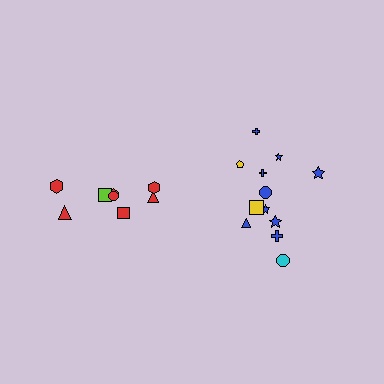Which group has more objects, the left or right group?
The right group.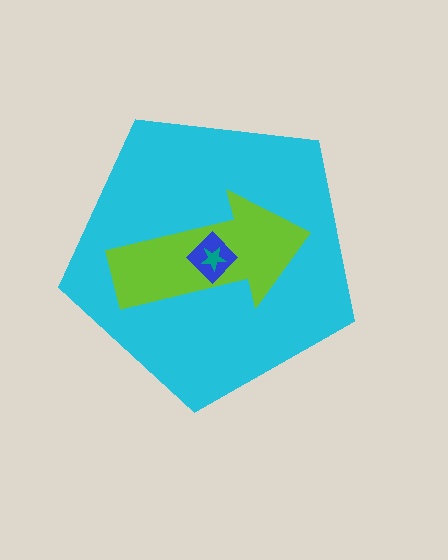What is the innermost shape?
The teal star.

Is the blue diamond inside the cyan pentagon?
Yes.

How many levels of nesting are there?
4.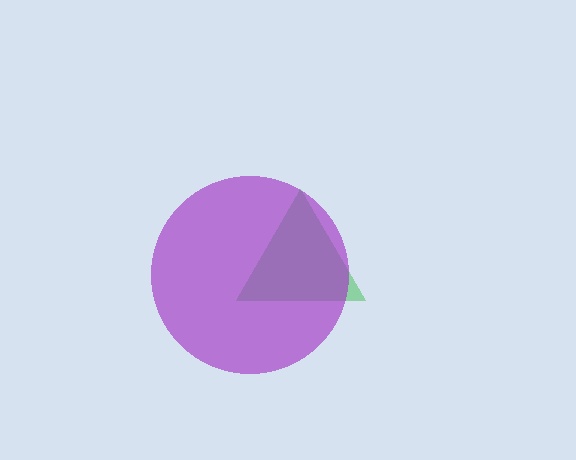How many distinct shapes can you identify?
There are 2 distinct shapes: a green triangle, a purple circle.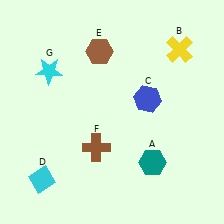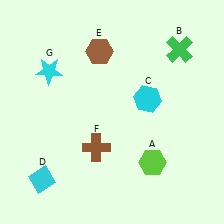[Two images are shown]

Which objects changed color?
A changed from teal to lime. B changed from yellow to green. C changed from blue to cyan.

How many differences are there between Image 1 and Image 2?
There are 3 differences between the two images.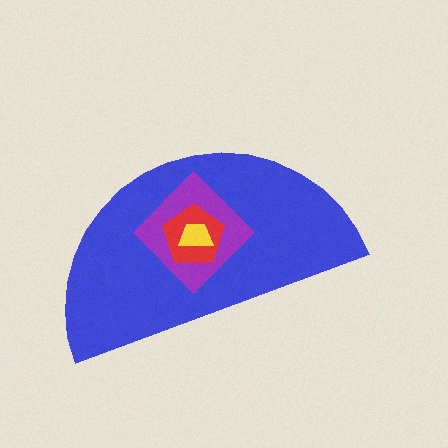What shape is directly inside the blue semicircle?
The purple diamond.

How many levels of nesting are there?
4.